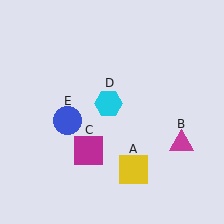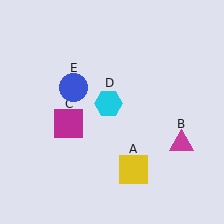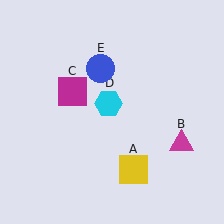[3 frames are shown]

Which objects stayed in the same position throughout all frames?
Yellow square (object A) and magenta triangle (object B) and cyan hexagon (object D) remained stationary.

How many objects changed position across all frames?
2 objects changed position: magenta square (object C), blue circle (object E).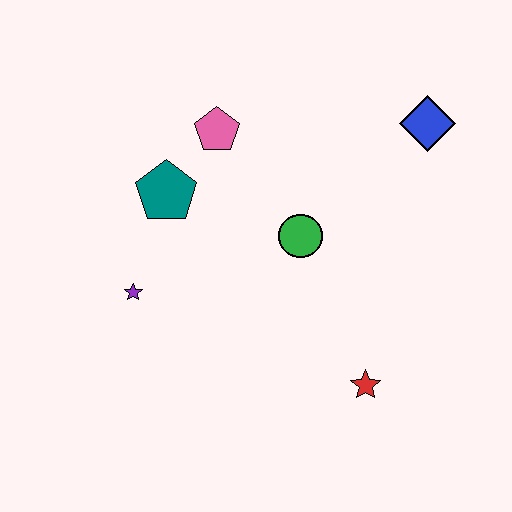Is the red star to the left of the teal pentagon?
No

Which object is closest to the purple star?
The teal pentagon is closest to the purple star.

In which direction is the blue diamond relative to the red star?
The blue diamond is above the red star.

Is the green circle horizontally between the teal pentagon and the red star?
Yes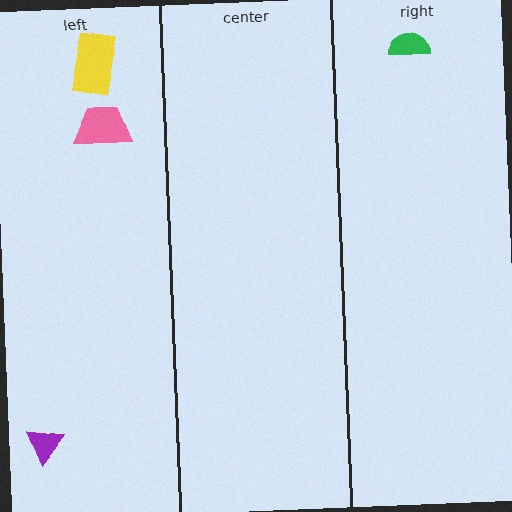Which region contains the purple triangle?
The left region.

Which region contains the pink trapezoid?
The left region.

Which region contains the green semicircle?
The right region.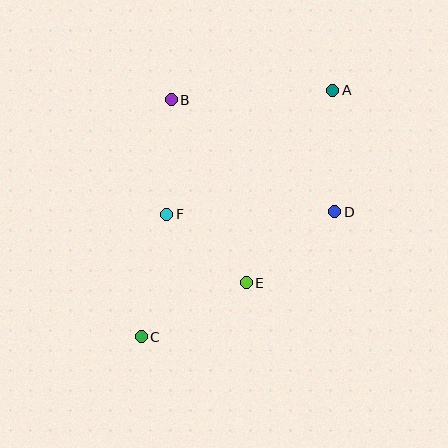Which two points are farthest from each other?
Points A and C are farthest from each other.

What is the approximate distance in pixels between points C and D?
The distance between C and D is approximately 230 pixels.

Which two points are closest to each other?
Points E and F are closest to each other.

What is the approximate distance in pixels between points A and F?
The distance between A and F is approximately 207 pixels.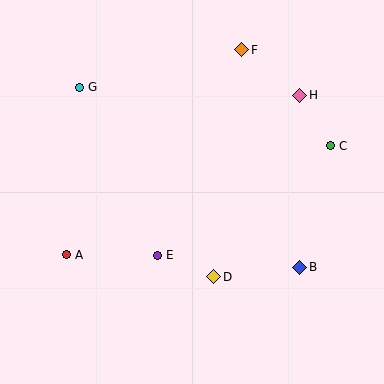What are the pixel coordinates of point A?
Point A is at (66, 255).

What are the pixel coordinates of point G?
Point G is at (79, 87).